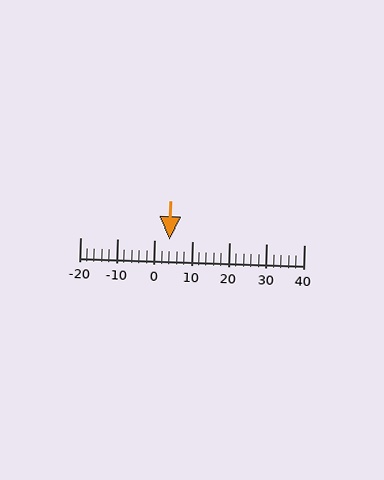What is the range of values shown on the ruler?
The ruler shows values from -20 to 40.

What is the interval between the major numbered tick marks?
The major tick marks are spaced 10 units apart.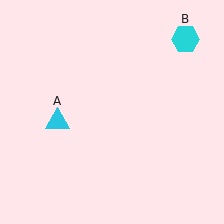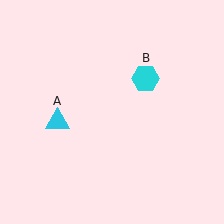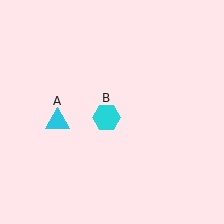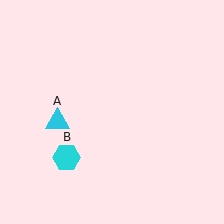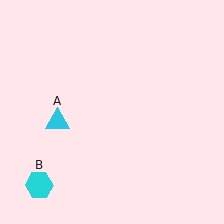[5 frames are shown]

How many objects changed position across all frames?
1 object changed position: cyan hexagon (object B).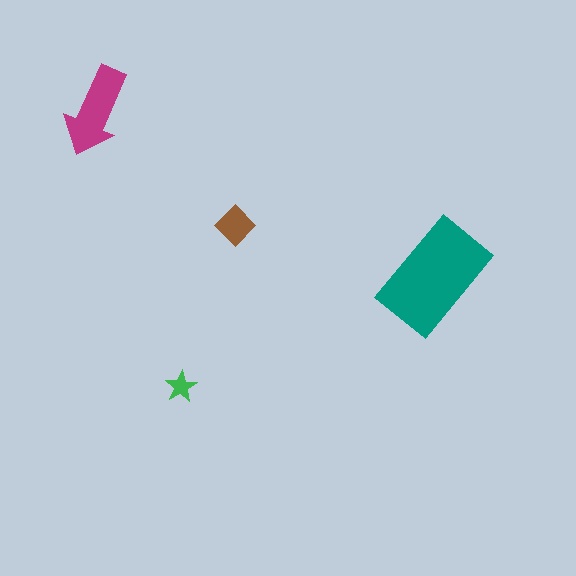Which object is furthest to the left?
The magenta arrow is leftmost.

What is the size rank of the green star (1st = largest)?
4th.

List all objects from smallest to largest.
The green star, the brown diamond, the magenta arrow, the teal rectangle.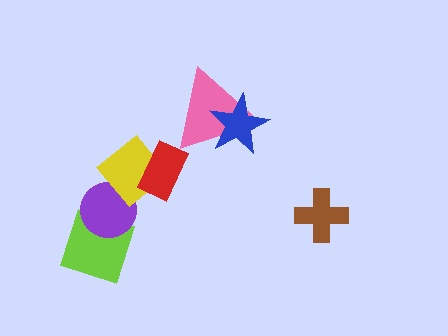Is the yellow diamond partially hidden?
Yes, it is partially covered by another shape.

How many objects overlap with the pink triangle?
1 object overlaps with the pink triangle.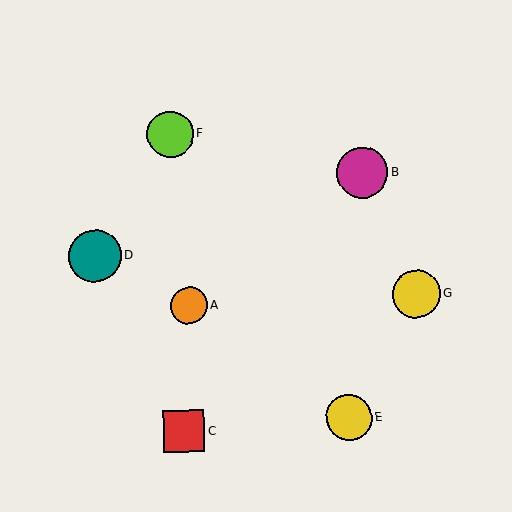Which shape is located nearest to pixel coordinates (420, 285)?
The yellow circle (labeled G) at (416, 294) is nearest to that location.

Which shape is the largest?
The teal circle (labeled D) is the largest.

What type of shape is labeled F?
Shape F is a lime circle.